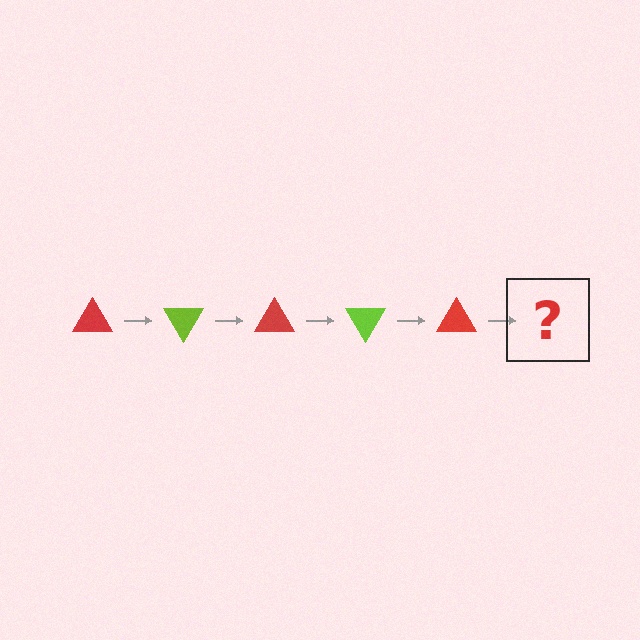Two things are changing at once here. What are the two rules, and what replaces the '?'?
The two rules are that it rotates 60 degrees each step and the color cycles through red and lime. The '?' should be a lime triangle, rotated 300 degrees from the start.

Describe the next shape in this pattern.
It should be a lime triangle, rotated 300 degrees from the start.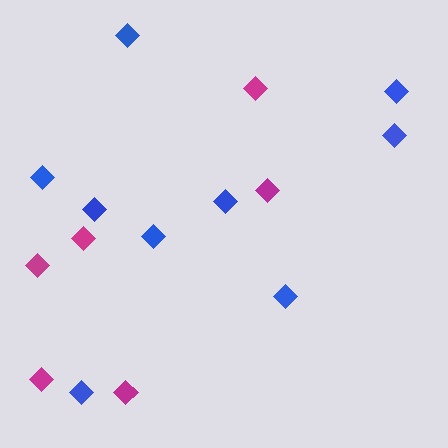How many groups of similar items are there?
There are 2 groups: one group of magenta diamonds (6) and one group of blue diamonds (9).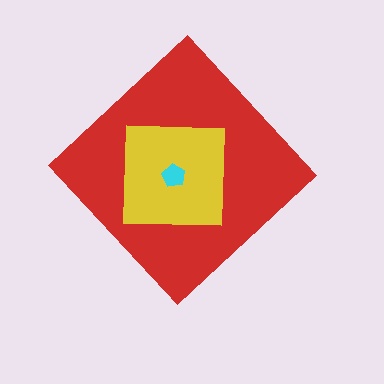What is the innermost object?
The cyan pentagon.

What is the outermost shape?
The red diamond.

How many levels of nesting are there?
3.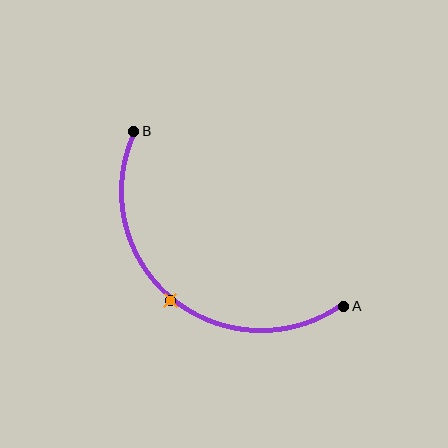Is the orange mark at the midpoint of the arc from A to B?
Yes. The orange mark lies on the arc at equal arc-length from both A and B — it is the arc midpoint.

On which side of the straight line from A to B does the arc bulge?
The arc bulges below and to the left of the straight line connecting A and B.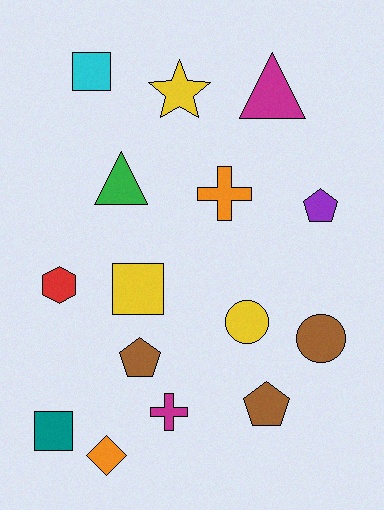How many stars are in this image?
There is 1 star.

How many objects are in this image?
There are 15 objects.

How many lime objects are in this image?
There are no lime objects.